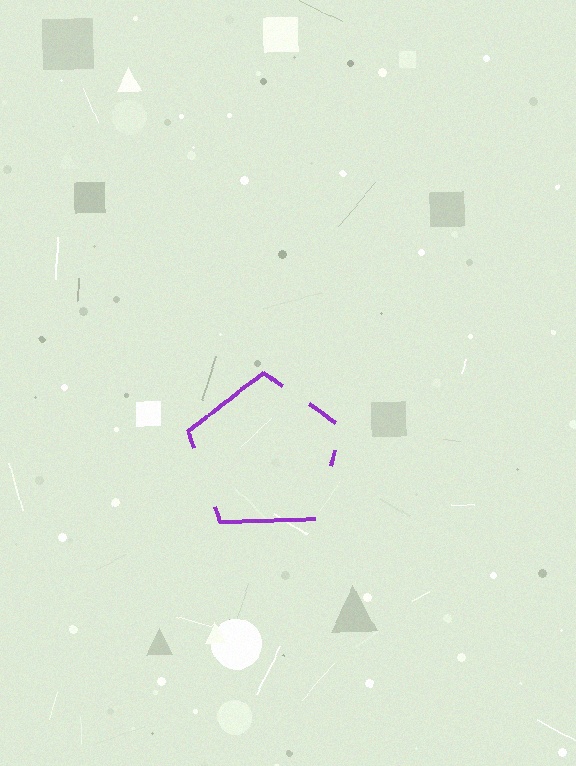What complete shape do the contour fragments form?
The contour fragments form a pentagon.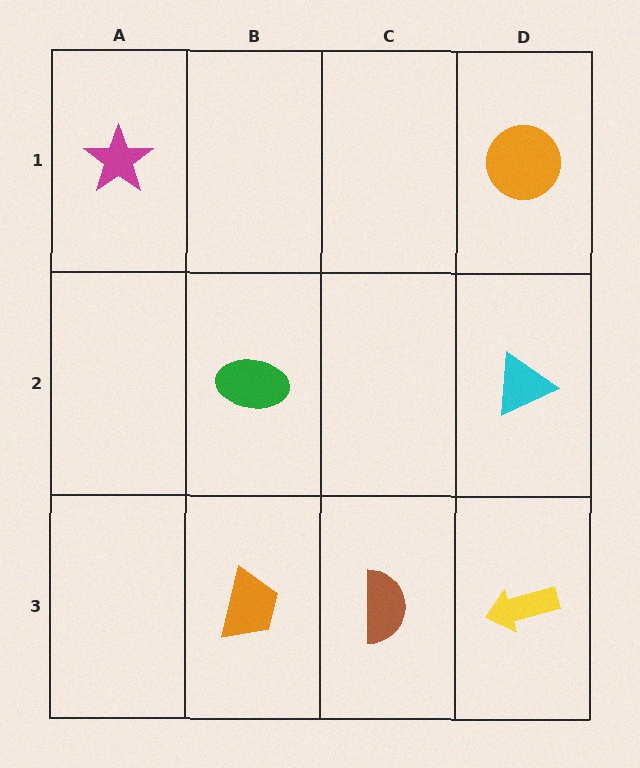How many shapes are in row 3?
3 shapes.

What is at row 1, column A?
A magenta star.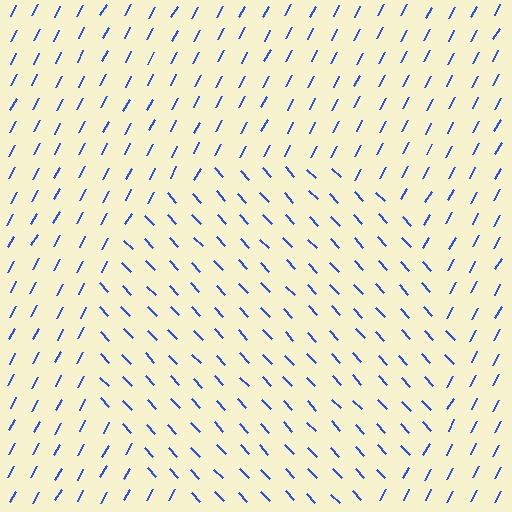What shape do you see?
I see a circle.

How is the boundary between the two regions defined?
The boundary is defined purely by a change in line orientation (approximately 71 degrees difference). All lines are the same color and thickness.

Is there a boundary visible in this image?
Yes, there is a texture boundary formed by a change in line orientation.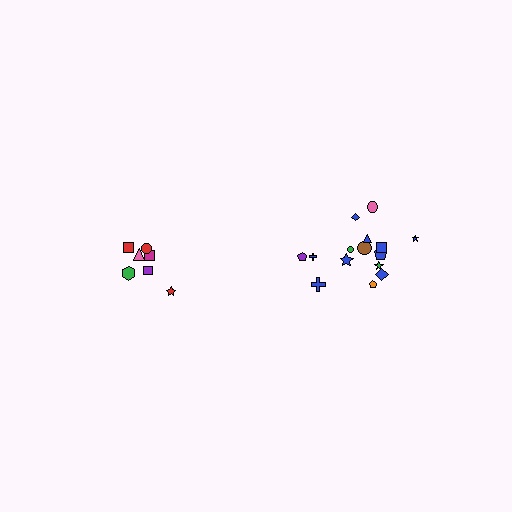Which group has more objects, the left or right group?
The right group.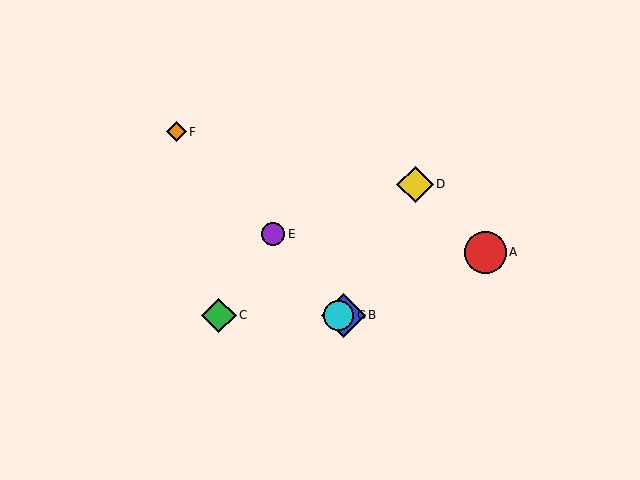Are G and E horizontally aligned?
No, G is at y≈315 and E is at y≈234.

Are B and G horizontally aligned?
Yes, both are at y≈315.